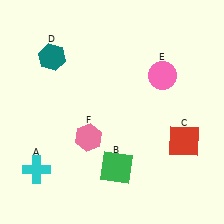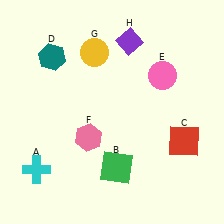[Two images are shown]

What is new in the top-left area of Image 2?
A yellow circle (G) was added in the top-left area of Image 2.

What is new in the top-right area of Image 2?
A purple diamond (H) was added in the top-right area of Image 2.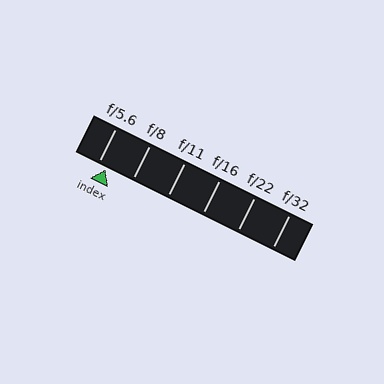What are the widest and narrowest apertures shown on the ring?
The widest aperture shown is f/5.6 and the narrowest is f/32.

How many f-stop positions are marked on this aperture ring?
There are 6 f-stop positions marked.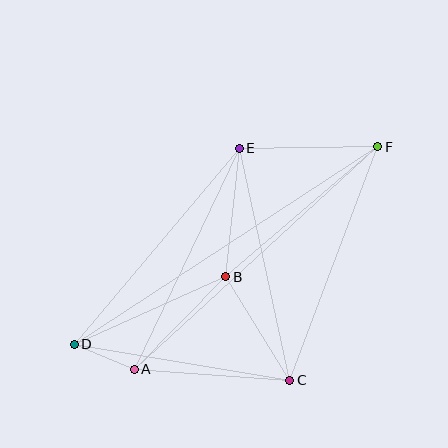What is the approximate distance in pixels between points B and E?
The distance between B and E is approximately 129 pixels.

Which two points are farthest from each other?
Points D and F are farthest from each other.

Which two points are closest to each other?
Points A and D are closest to each other.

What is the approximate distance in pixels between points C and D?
The distance between C and D is approximately 219 pixels.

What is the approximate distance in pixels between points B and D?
The distance between B and D is approximately 166 pixels.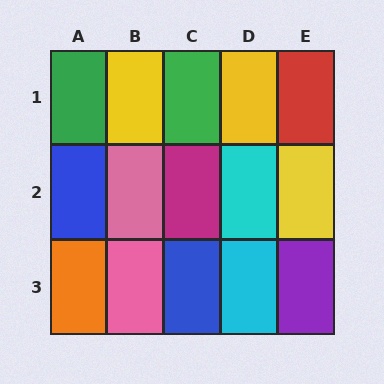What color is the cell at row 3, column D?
Cyan.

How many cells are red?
1 cell is red.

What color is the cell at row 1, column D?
Yellow.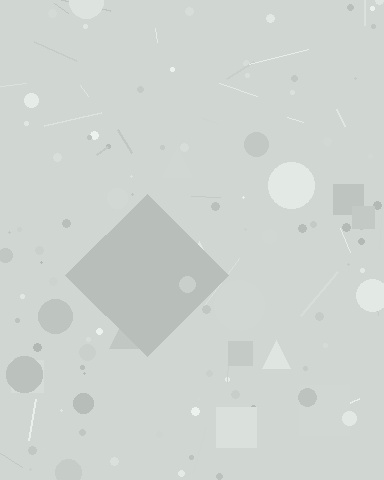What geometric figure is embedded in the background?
A diamond is embedded in the background.